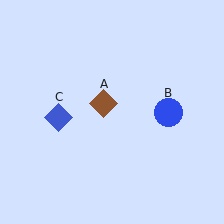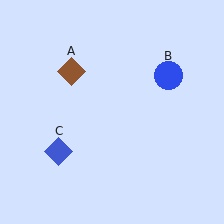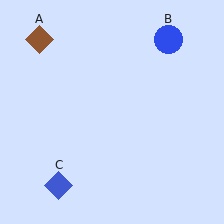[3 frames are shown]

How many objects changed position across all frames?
3 objects changed position: brown diamond (object A), blue circle (object B), blue diamond (object C).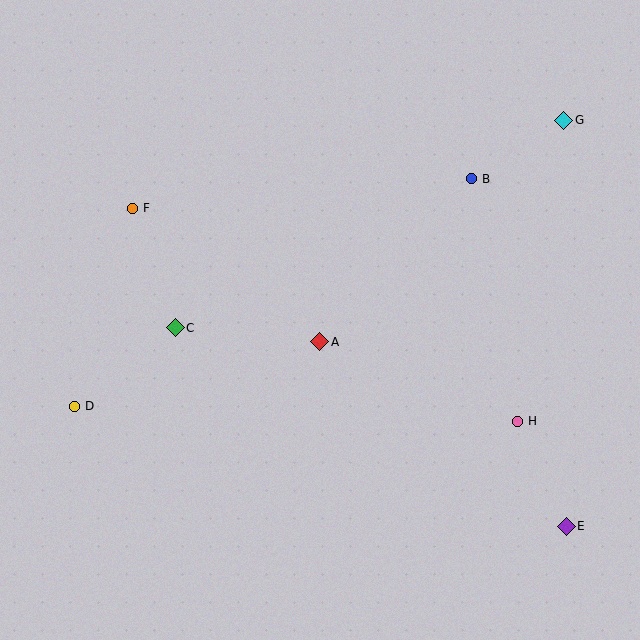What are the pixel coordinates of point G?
Point G is at (564, 120).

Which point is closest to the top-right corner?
Point G is closest to the top-right corner.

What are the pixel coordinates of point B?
Point B is at (471, 179).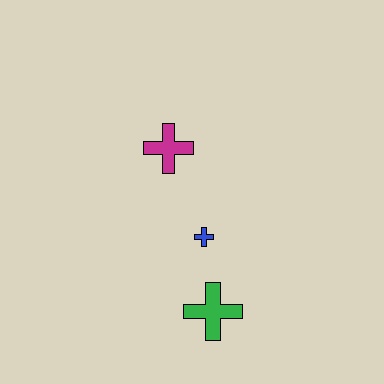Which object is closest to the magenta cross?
The blue cross is closest to the magenta cross.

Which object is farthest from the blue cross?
The magenta cross is farthest from the blue cross.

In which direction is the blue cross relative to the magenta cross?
The blue cross is below the magenta cross.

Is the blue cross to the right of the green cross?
No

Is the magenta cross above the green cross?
Yes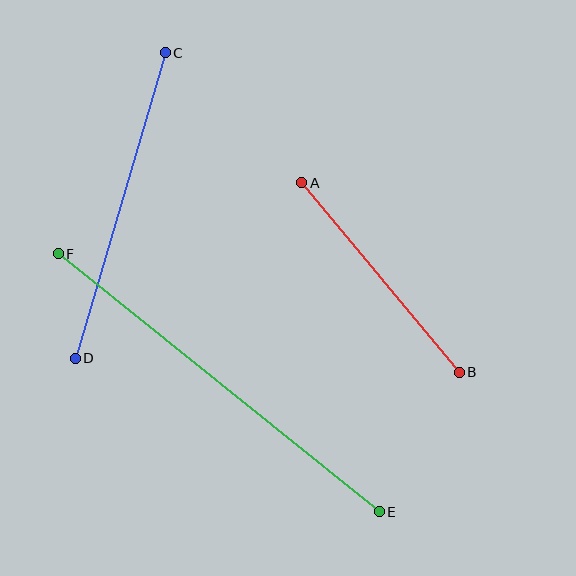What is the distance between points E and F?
The distance is approximately 412 pixels.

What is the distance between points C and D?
The distance is approximately 318 pixels.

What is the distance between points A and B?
The distance is approximately 246 pixels.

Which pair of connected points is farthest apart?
Points E and F are farthest apart.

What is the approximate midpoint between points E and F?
The midpoint is at approximately (219, 383) pixels.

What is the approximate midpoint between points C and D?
The midpoint is at approximately (120, 206) pixels.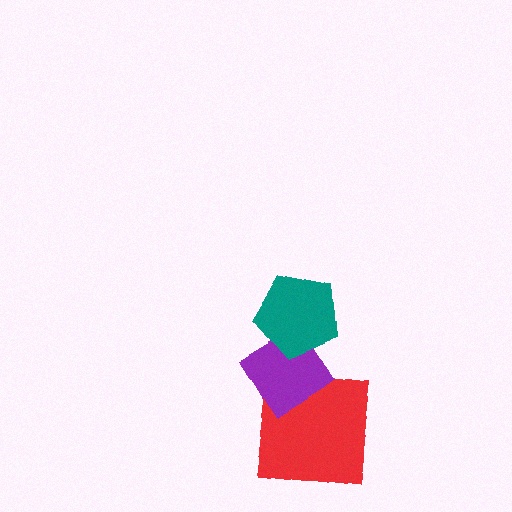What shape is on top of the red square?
The purple diamond is on top of the red square.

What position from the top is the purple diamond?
The purple diamond is 2nd from the top.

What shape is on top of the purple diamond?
The teal pentagon is on top of the purple diamond.